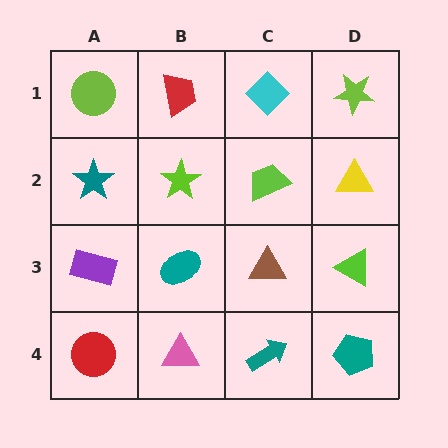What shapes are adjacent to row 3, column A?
A teal star (row 2, column A), a red circle (row 4, column A), a teal ellipse (row 3, column B).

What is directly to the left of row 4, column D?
A teal arrow.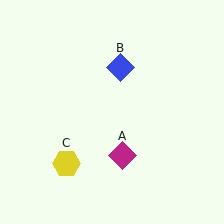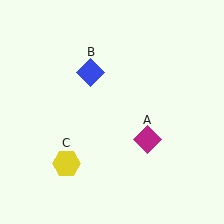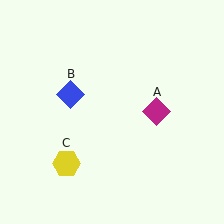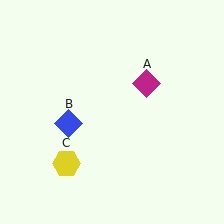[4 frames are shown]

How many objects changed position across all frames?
2 objects changed position: magenta diamond (object A), blue diamond (object B).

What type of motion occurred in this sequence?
The magenta diamond (object A), blue diamond (object B) rotated counterclockwise around the center of the scene.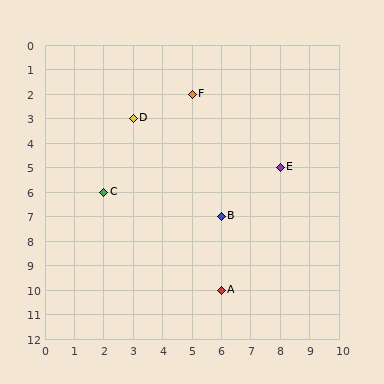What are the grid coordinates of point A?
Point A is at grid coordinates (6, 10).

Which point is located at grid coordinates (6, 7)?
Point B is at (6, 7).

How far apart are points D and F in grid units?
Points D and F are 2 columns and 1 row apart (about 2.2 grid units diagonally).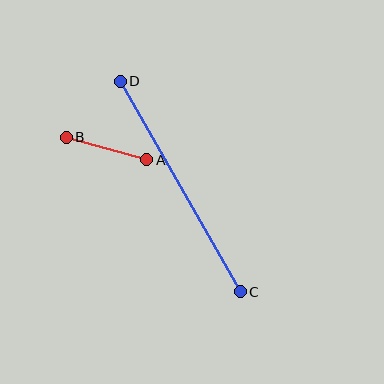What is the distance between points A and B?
The distance is approximately 83 pixels.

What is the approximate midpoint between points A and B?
The midpoint is at approximately (106, 149) pixels.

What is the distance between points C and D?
The distance is approximately 242 pixels.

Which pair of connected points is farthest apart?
Points C and D are farthest apart.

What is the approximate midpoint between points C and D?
The midpoint is at approximately (180, 187) pixels.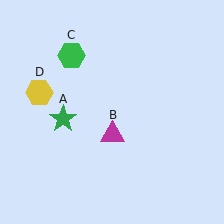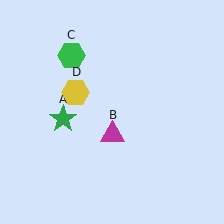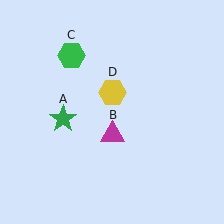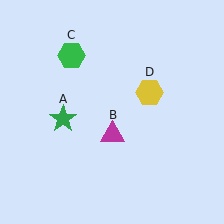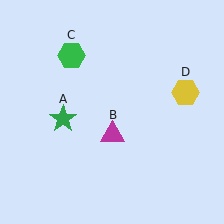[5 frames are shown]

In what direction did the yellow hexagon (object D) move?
The yellow hexagon (object D) moved right.